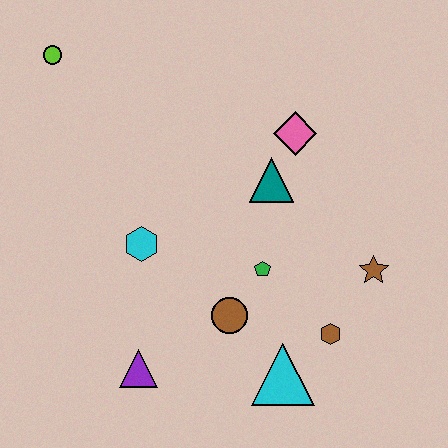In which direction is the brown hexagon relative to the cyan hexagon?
The brown hexagon is to the right of the cyan hexagon.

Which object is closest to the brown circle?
The green pentagon is closest to the brown circle.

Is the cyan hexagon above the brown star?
Yes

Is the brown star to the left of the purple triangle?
No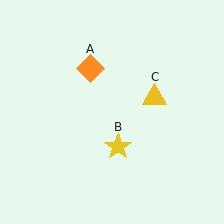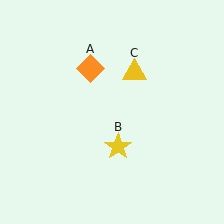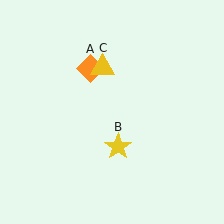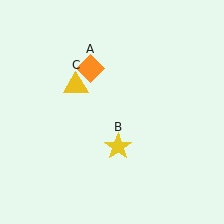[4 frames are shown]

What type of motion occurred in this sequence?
The yellow triangle (object C) rotated counterclockwise around the center of the scene.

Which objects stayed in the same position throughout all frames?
Orange diamond (object A) and yellow star (object B) remained stationary.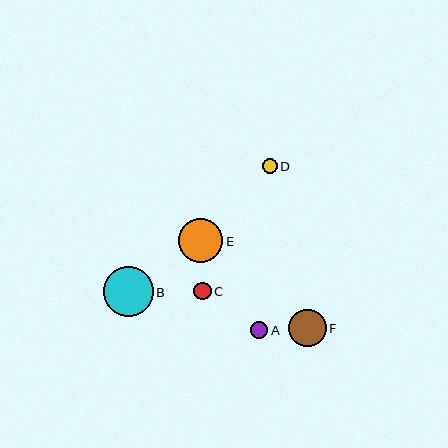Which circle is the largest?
Circle B is the largest with a size of approximately 50 pixels.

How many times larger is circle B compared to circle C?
Circle B is approximately 2.9 times the size of circle C.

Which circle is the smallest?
Circle D is the smallest with a size of approximately 15 pixels.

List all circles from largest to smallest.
From largest to smallest: B, E, F, C, A, D.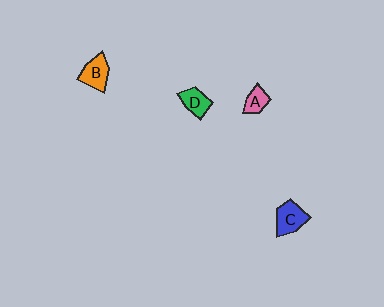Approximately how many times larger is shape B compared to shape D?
Approximately 1.2 times.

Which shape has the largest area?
Shape C (blue).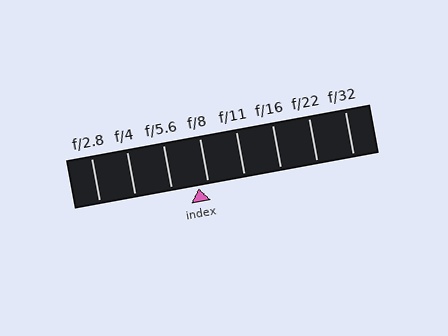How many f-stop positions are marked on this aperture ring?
There are 8 f-stop positions marked.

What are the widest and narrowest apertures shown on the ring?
The widest aperture shown is f/2.8 and the narrowest is f/32.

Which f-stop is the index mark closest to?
The index mark is closest to f/8.